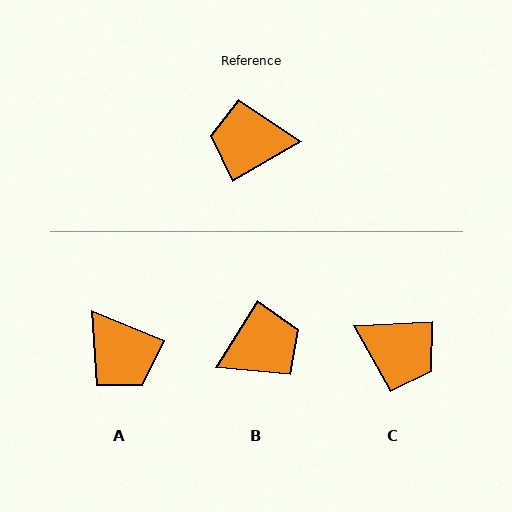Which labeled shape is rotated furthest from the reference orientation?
C, about 153 degrees away.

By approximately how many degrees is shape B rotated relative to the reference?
Approximately 152 degrees clockwise.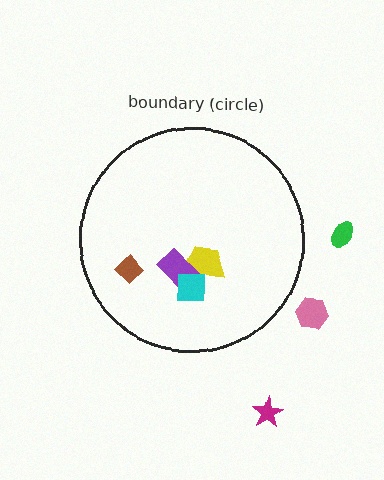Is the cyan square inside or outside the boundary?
Inside.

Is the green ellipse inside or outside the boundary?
Outside.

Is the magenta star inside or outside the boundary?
Outside.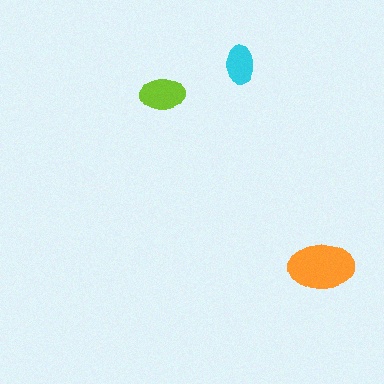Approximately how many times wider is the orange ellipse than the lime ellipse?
About 1.5 times wider.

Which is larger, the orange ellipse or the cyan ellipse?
The orange one.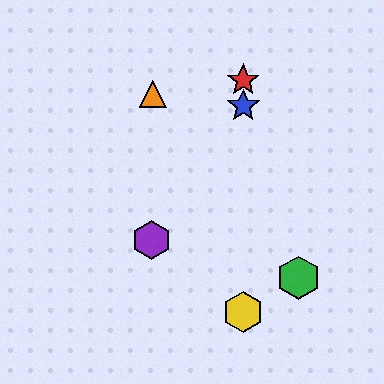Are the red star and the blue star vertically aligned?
Yes, both are at x≈243.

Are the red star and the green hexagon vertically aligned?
No, the red star is at x≈243 and the green hexagon is at x≈298.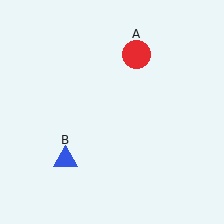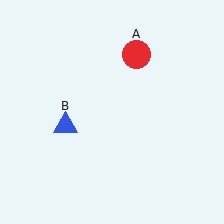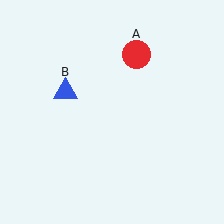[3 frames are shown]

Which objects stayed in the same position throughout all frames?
Red circle (object A) remained stationary.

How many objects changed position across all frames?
1 object changed position: blue triangle (object B).